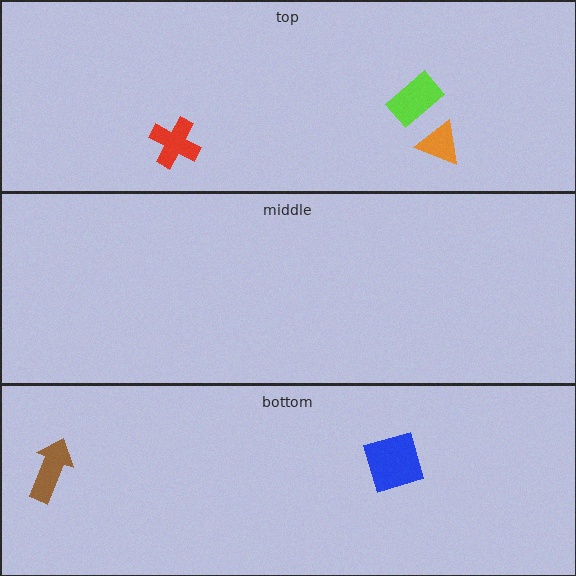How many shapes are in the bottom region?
2.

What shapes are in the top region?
The lime rectangle, the orange triangle, the red cross.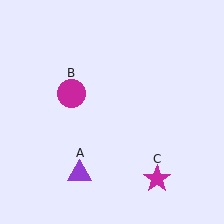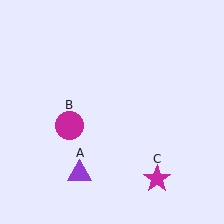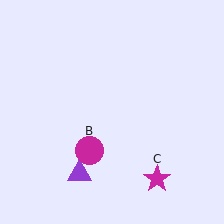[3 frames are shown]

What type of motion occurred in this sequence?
The magenta circle (object B) rotated counterclockwise around the center of the scene.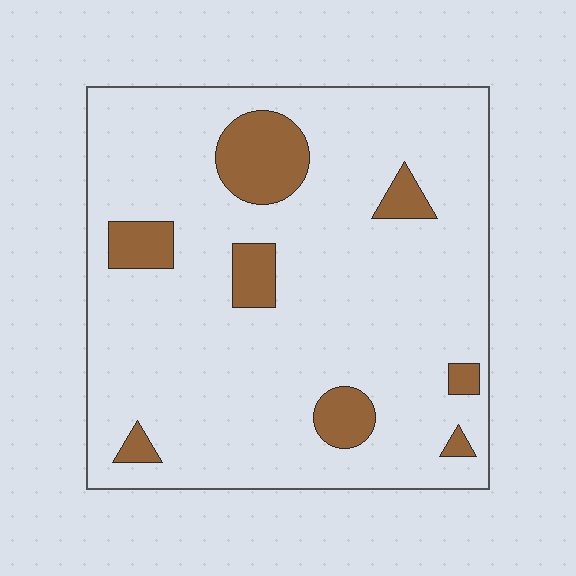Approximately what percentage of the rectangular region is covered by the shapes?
Approximately 15%.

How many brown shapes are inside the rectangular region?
8.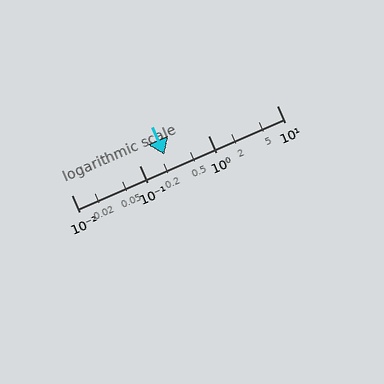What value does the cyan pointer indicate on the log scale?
The pointer indicates approximately 0.23.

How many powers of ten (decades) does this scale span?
The scale spans 3 decades, from 0.01 to 10.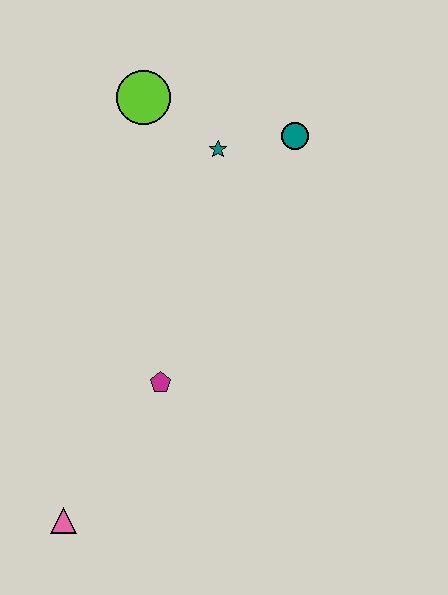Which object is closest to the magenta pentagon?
The pink triangle is closest to the magenta pentagon.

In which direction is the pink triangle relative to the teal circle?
The pink triangle is below the teal circle.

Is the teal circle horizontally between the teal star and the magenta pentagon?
No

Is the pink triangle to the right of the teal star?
No